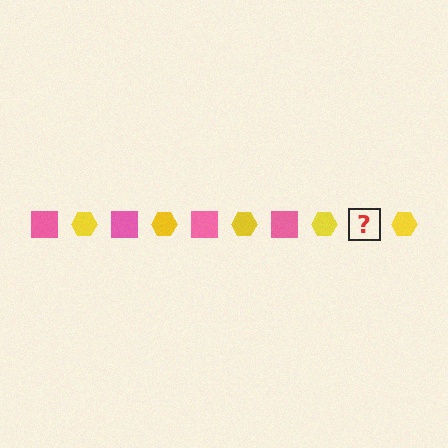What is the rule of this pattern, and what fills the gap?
The rule is that the pattern alternates between pink square and yellow hexagon. The gap should be filled with a pink square.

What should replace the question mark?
The question mark should be replaced with a pink square.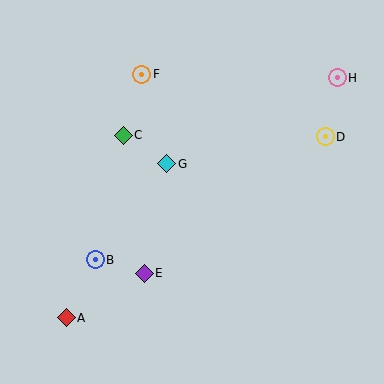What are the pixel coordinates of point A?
Point A is at (66, 318).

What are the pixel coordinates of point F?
Point F is at (142, 74).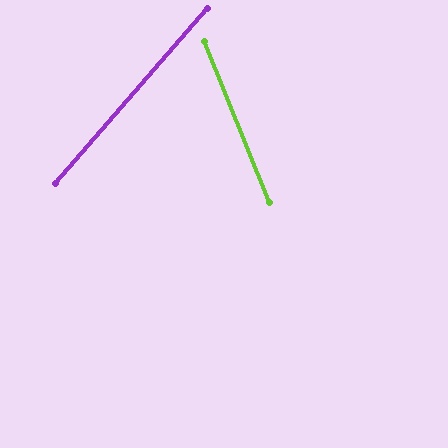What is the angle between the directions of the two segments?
Approximately 63 degrees.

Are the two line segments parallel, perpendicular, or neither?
Neither parallel nor perpendicular — they differ by about 63°.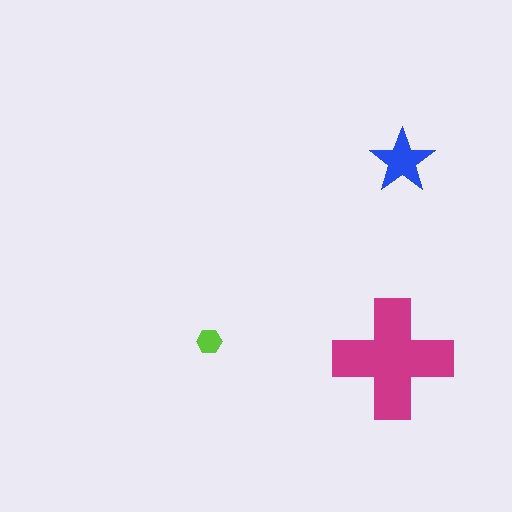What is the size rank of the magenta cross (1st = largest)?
1st.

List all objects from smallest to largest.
The lime hexagon, the blue star, the magenta cross.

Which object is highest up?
The blue star is topmost.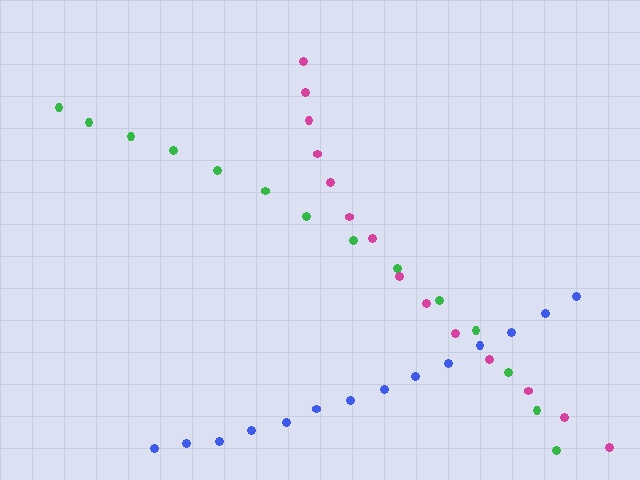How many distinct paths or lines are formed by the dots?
There are 3 distinct paths.